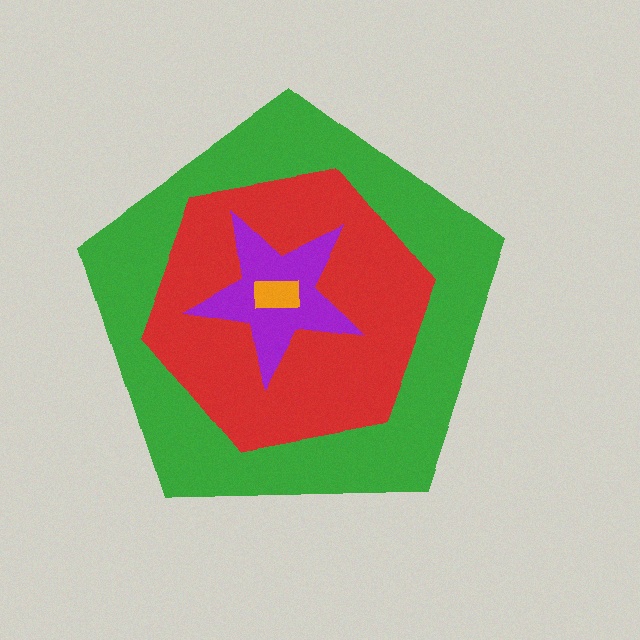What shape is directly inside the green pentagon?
The red hexagon.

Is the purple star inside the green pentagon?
Yes.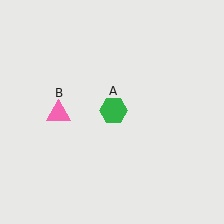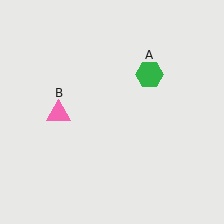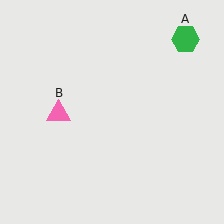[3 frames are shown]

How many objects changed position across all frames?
1 object changed position: green hexagon (object A).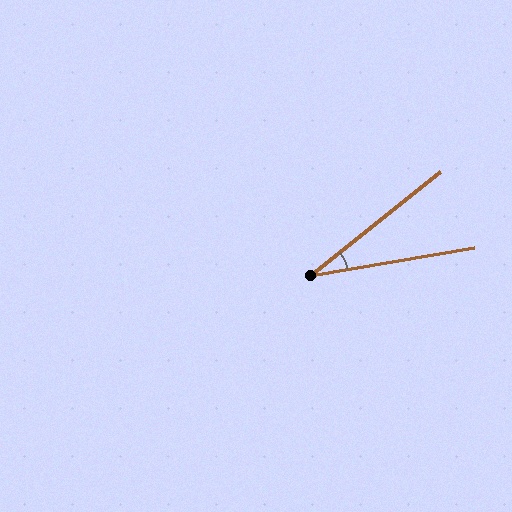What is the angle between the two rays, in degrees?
Approximately 29 degrees.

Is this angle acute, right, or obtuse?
It is acute.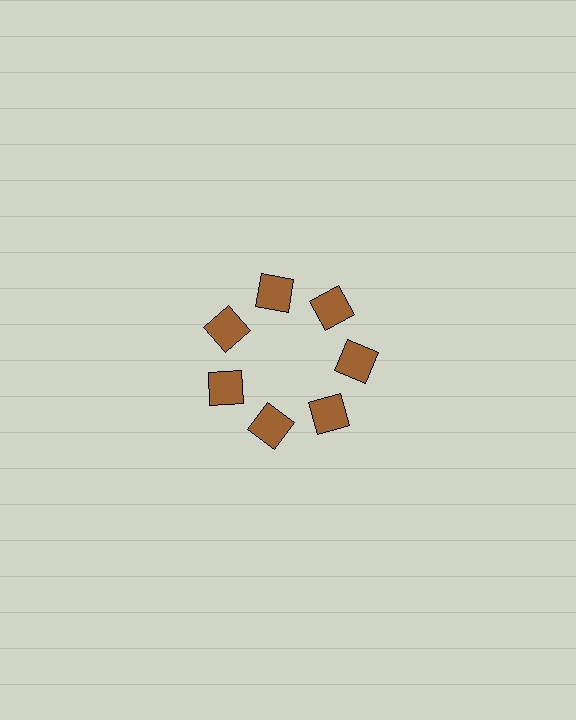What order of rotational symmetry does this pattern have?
This pattern has 7-fold rotational symmetry.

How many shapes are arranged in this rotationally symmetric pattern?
There are 7 shapes, arranged in 7 groups of 1.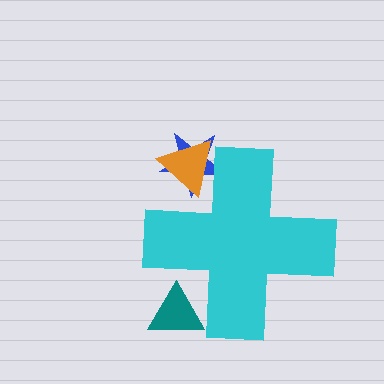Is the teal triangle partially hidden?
Yes, the teal triangle is partially hidden behind the cyan cross.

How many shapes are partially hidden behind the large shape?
3 shapes are partially hidden.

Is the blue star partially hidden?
Yes, the blue star is partially hidden behind the cyan cross.